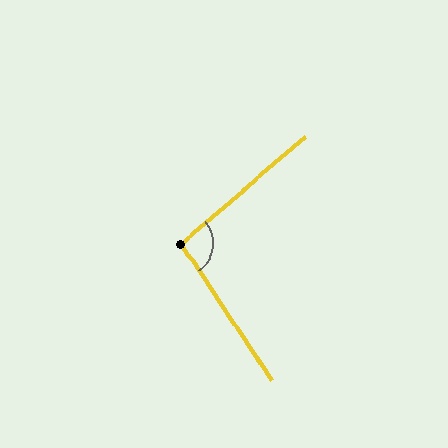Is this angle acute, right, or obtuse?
It is obtuse.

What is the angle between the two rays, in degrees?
Approximately 97 degrees.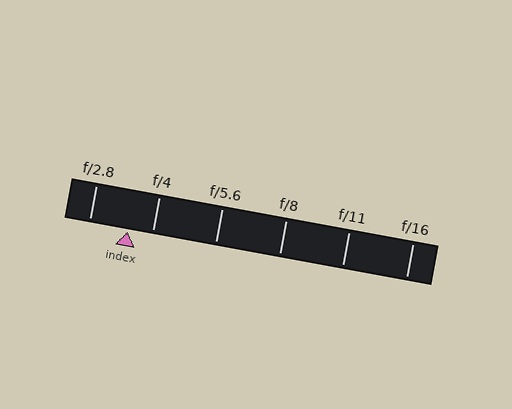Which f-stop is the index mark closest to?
The index mark is closest to f/4.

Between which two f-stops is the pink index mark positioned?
The index mark is between f/2.8 and f/4.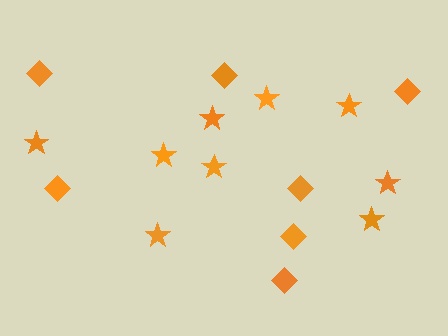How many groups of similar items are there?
There are 2 groups: one group of stars (9) and one group of diamonds (7).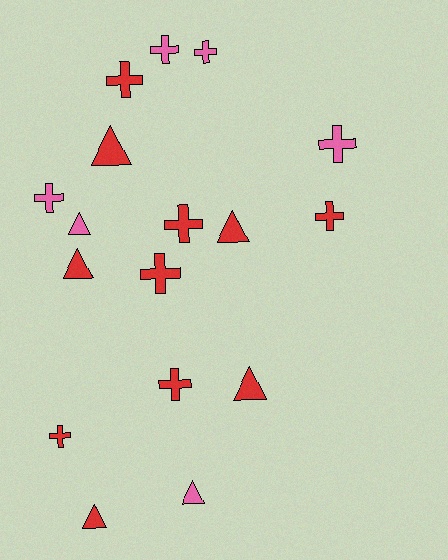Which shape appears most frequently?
Cross, with 10 objects.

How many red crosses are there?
There are 6 red crosses.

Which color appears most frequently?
Red, with 11 objects.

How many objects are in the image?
There are 17 objects.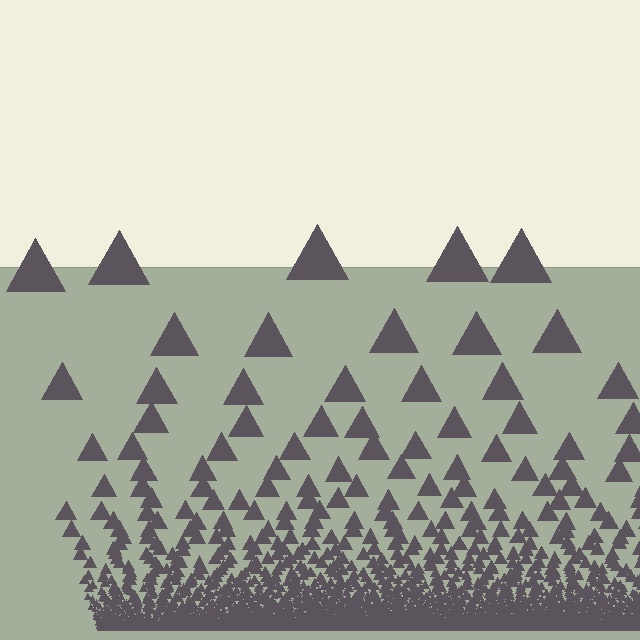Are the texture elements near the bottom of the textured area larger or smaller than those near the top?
Smaller. The gradient is inverted — elements near the bottom are smaller and denser.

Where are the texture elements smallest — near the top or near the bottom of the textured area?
Near the bottom.